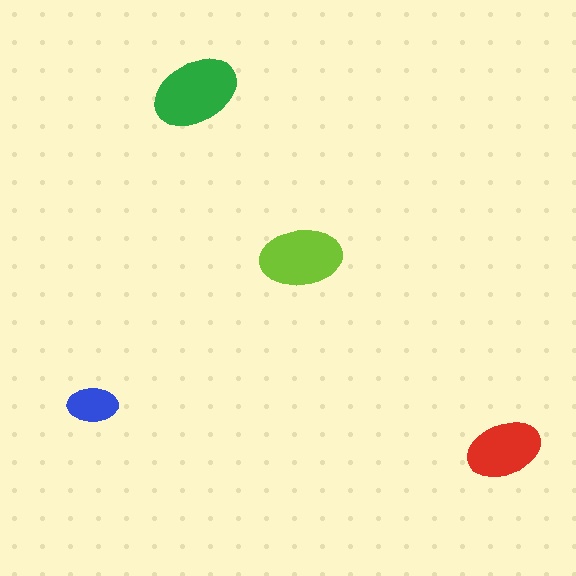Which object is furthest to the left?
The blue ellipse is leftmost.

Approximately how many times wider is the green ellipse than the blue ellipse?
About 1.5 times wider.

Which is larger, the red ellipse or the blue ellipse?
The red one.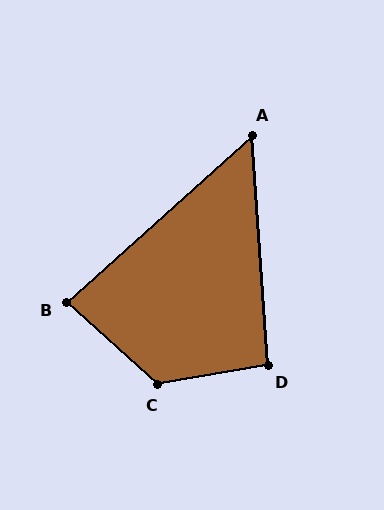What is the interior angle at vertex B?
Approximately 84 degrees (acute).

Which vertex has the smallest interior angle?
A, at approximately 52 degrees.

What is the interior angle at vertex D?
Approximately 96 degrees (obtuse).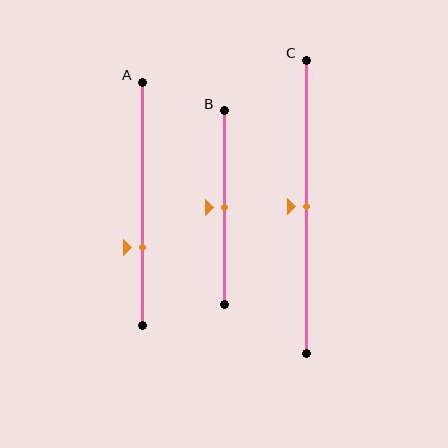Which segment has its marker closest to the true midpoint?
Segment B has its marker closest to the true midpoint.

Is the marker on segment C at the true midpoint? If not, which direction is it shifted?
Yes, the marker on segment C is at the true midpoint.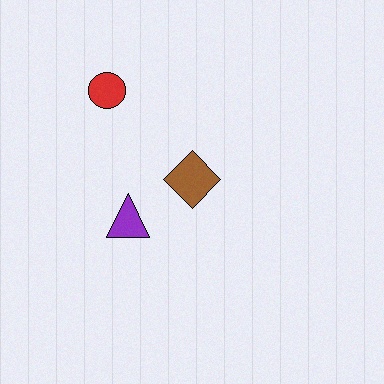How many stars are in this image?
There are no stars.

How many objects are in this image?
There are 3 objects.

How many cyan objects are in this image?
There are no cyan objects.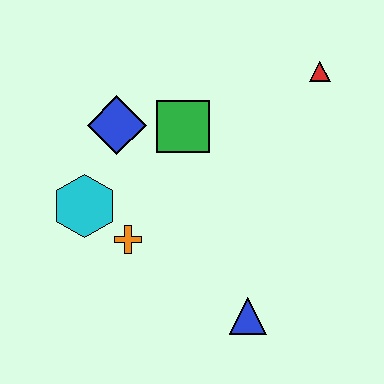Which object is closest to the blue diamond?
The green square is closest to the blue diamond.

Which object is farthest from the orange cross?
The red triangle is farthest from the orange cross.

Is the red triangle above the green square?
Yes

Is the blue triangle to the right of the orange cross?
Yes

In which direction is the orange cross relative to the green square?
The orange cross is below the green square.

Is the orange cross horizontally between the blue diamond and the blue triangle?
Yes